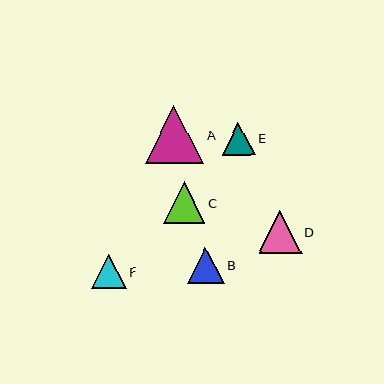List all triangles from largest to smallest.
From largest to smallest: A, D, C, B, F, E.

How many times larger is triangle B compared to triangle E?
Triangle B is approximately 1.1 times the size of triangle E.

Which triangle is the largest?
Triangle A is the largest with a size of approximately 58 pixels.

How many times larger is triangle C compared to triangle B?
Triangle C is approximately 1.1 times the size of triangle B.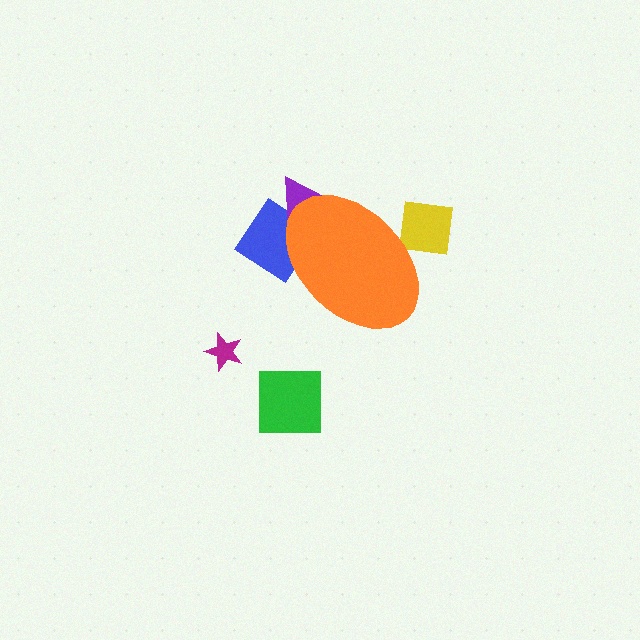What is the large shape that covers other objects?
An orange ellipse.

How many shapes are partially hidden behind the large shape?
3 shapes are partially hidden.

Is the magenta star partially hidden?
No, the magenta star is fully visible.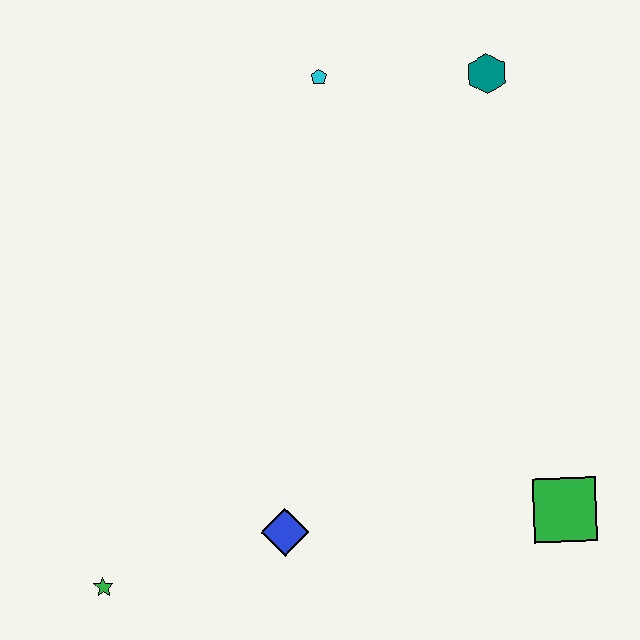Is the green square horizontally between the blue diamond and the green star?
No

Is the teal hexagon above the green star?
Yes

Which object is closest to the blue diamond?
The green star is closest to the blue diamond.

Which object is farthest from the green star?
The teal hexagon is farthest from the green star.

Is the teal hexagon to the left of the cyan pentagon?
No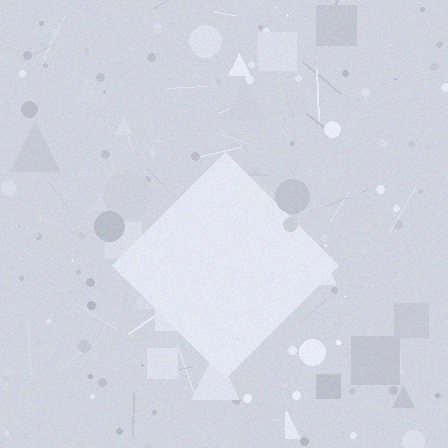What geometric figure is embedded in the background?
A diamond is embedded in the background.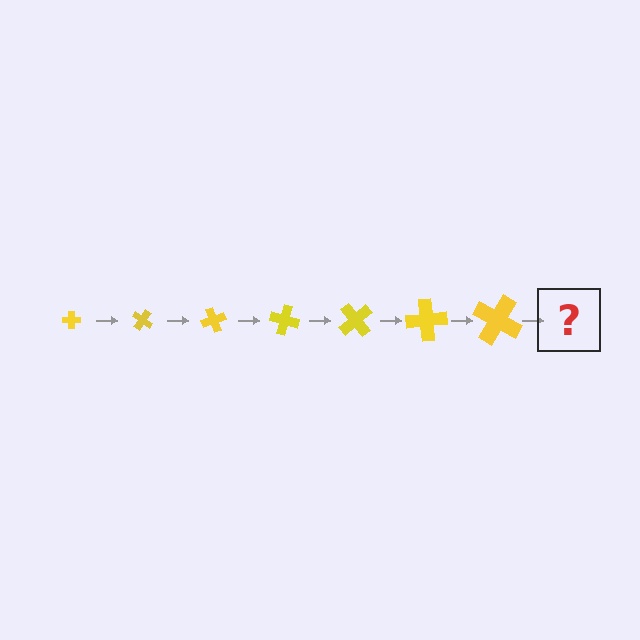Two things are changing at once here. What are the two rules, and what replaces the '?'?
The two rules are that the cross grows larger each step and it rotates 35 degrees each step. The '?' should be a cross, larger than the previous one and rotated 245 degrees from the start.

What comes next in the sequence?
The next element should be a cross, larger than the previous one and rotated 245 degrees from the start.